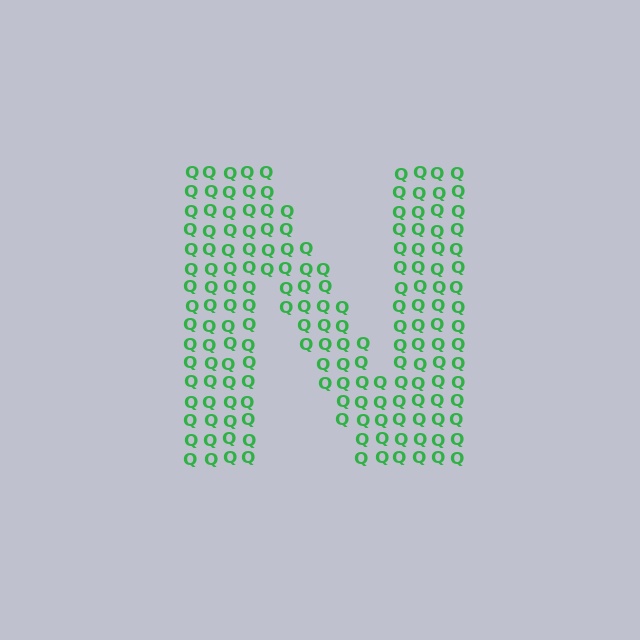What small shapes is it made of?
It is made of small letter Q's.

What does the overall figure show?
The overall figure shows the letter N.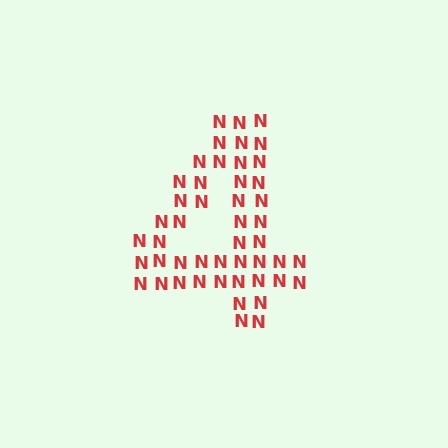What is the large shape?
The large shape is the digit 4.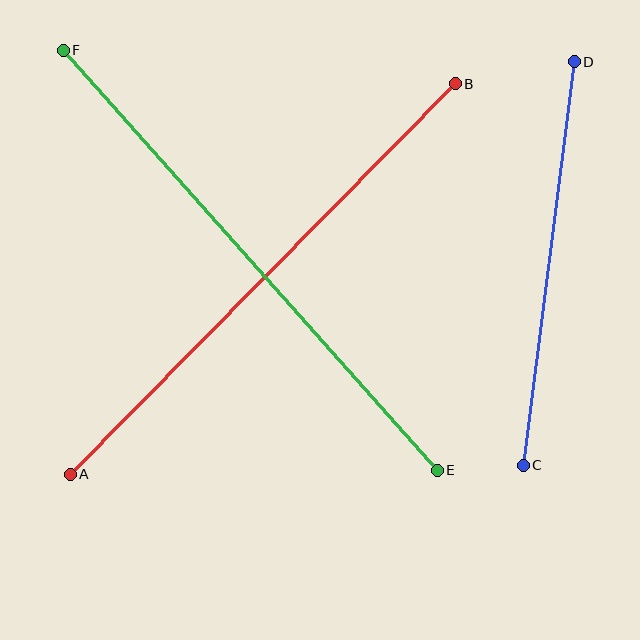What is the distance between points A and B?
The distance is approximately 549 pixels.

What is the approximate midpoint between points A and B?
The midpoint is at approximately (263, 279) pixels.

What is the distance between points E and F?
The distance is approximately 562 pixels.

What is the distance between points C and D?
The distance is approximately 407 pixels.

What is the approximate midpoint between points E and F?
The midpoint is at approximately (250, 260) pixels.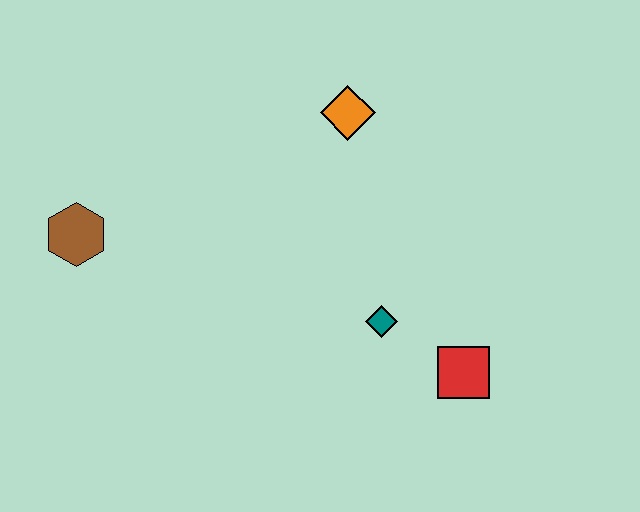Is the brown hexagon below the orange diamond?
Yes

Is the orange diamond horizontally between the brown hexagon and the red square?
Yes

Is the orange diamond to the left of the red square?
Yes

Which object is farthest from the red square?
The brown hexagon is farthest from the red square.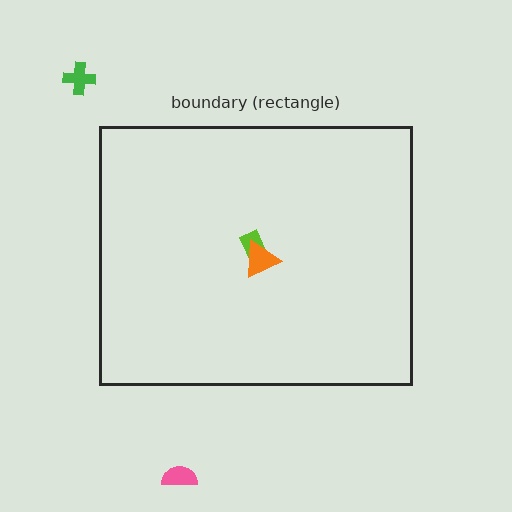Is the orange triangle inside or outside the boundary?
Inside.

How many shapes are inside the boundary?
2 inside, 2 outside.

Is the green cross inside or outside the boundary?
Outside.